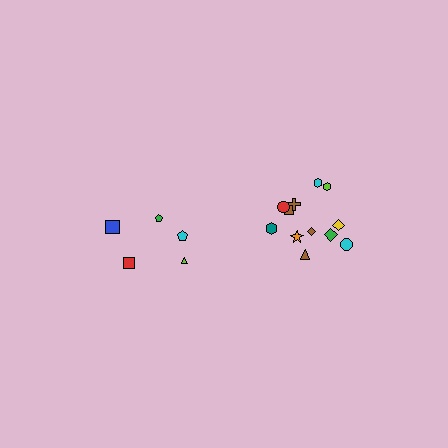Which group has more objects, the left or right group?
The right group.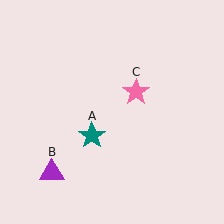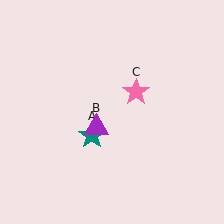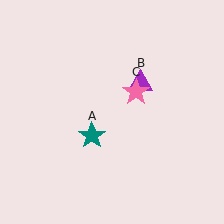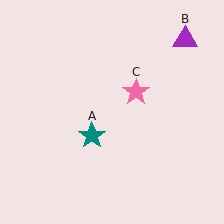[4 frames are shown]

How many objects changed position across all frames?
1 object changed position: purple triangle (object B).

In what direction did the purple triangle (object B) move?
The purple triangle (object B) moved up and to the right.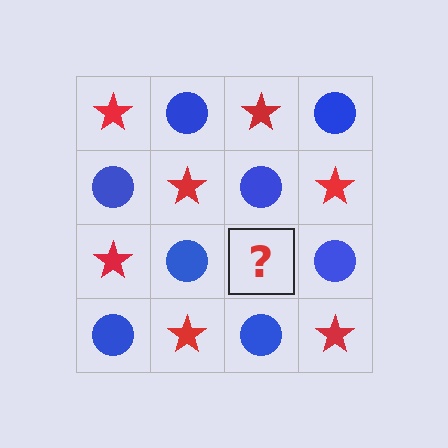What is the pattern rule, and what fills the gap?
The rule is that it alternates red star and blue circle in a checkerboard pattern. The gap should be filled with a red star.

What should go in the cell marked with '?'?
The missing cell should contain a red star.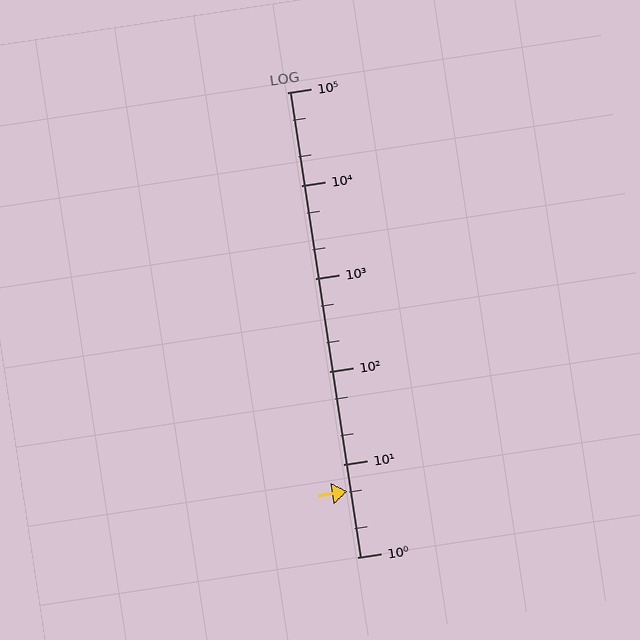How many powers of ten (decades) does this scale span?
The scale spans 5 decades, from 1 to 100000.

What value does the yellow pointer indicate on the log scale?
The pointer indicates approximately 5.1.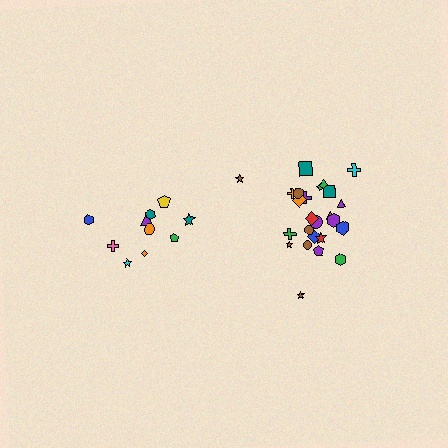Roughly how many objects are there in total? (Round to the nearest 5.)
Roughly 35 objects in total.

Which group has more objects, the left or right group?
The right group.